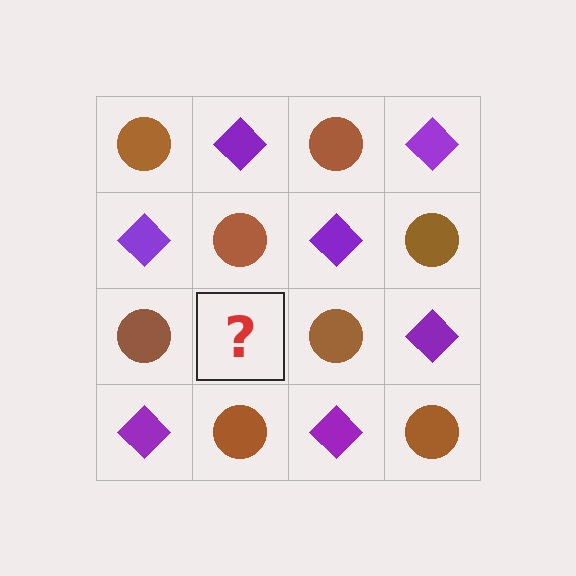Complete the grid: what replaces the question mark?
The question mark should be replaced with a purple diamond.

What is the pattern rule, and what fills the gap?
The rule is that it alternates brown circle and purple diamond in a checkerboard pattern. The gap should be filled with a purple diamond.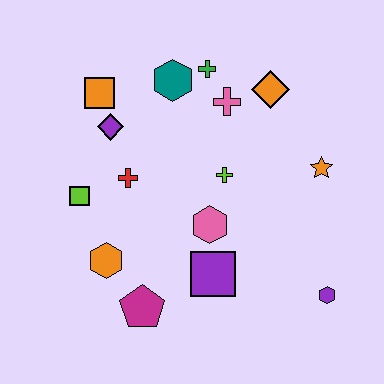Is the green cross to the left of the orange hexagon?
No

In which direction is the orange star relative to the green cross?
The orange star is to the right of the green cross.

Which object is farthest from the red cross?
The purple hexagon is farthest from the red cross.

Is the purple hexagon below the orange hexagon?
Yes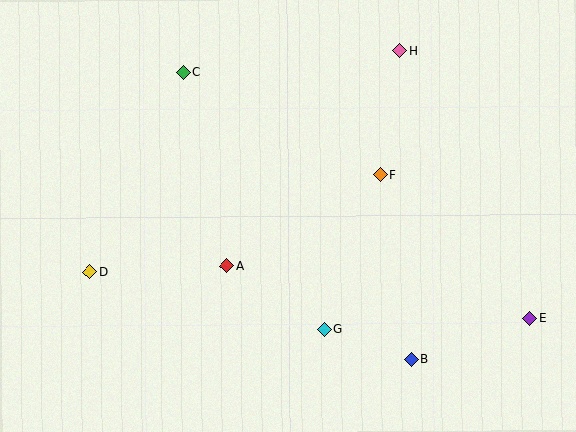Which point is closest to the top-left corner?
Point C is closest to the top-left corner.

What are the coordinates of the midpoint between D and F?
The midpoint between D and F is at (235, 224).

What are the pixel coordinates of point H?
Point H is at (399, 51).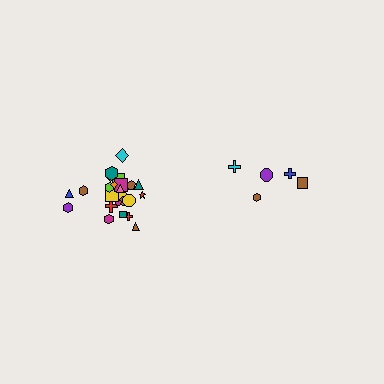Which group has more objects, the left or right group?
The left group.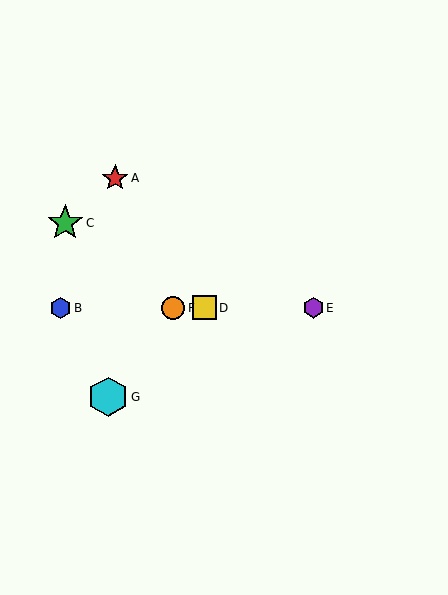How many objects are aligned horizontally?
4 objects (B, D, E, F) are aligned horizontally.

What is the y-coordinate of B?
Object B is at y≈308.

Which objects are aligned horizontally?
Objects B, D, E, F are aligned horizontally.